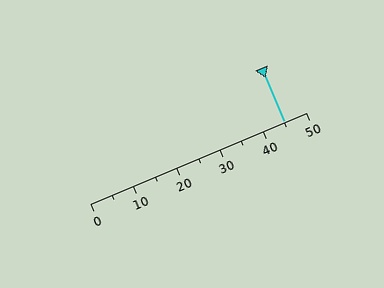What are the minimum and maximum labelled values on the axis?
The axis runs from 0 to 50.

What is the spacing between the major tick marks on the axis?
The major ticks are spaced 10 apart.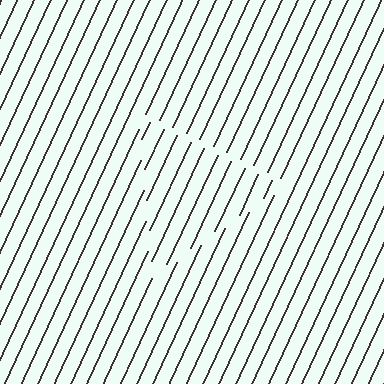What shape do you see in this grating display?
An illusory triangle. The interior of the shape contains the same grating, shifted by half a period — the contour is defined by the phase discontinuity where line-ends from the inner and outer gratings abut.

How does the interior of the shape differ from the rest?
The interior of the shape contains the same grating, shifted by half a period — the contour is defined by the phase discontinuity where line-ends from the inner and outer gratings abut.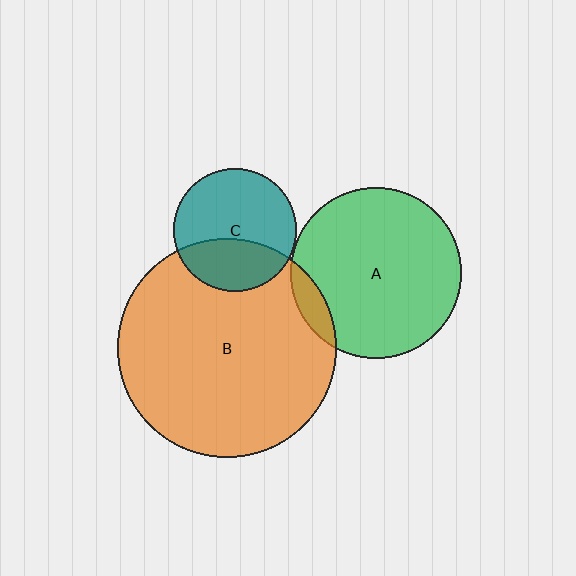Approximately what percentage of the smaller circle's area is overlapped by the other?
Approximately 35%.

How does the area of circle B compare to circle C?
Approximately 3.2 times.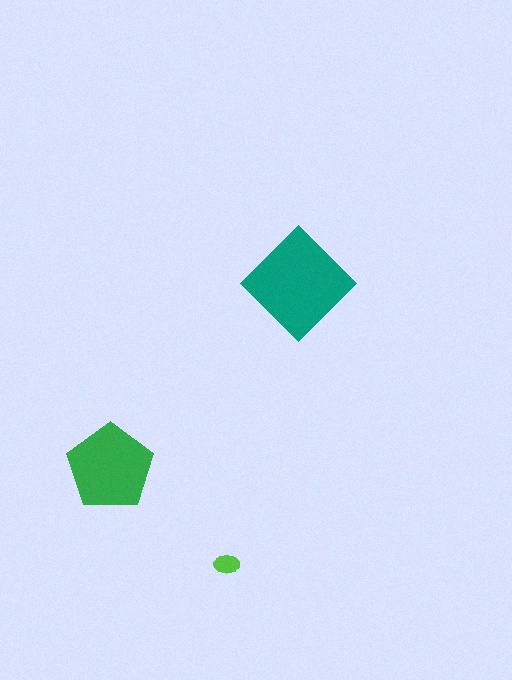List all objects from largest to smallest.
The teal diamond, the green pentagon, the lime ellipse.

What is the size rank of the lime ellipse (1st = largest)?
3rd.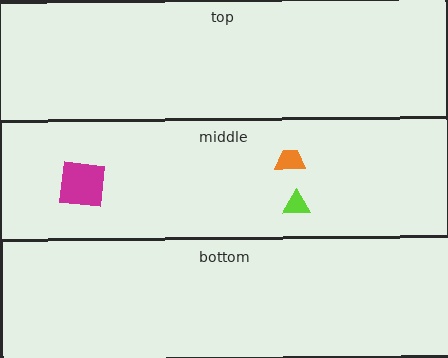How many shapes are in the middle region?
3.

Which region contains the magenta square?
The middle region.